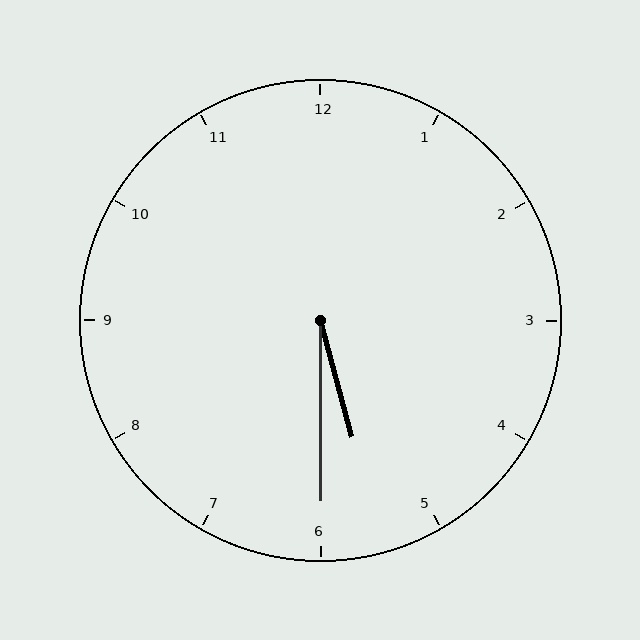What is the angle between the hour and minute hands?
Approximately 15 degrees.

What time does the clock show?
5:30.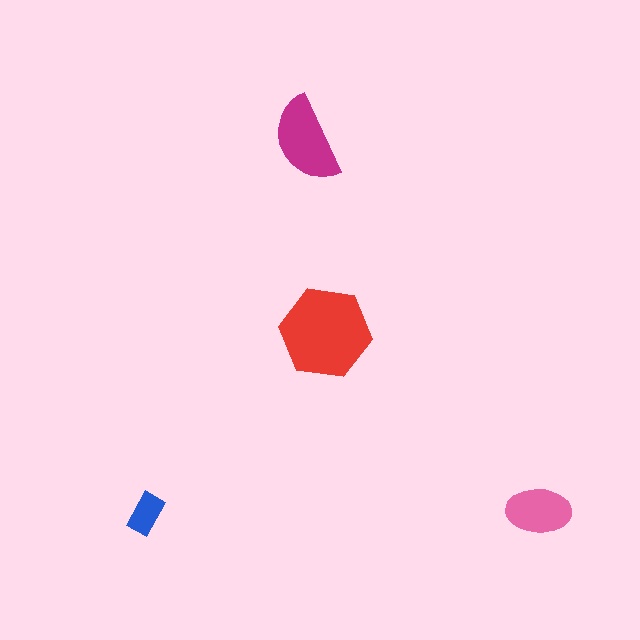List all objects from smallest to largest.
The blue rectangle, the pink ellipse, the magenta semicircle, the red hexagon.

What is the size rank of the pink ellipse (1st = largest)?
3rd.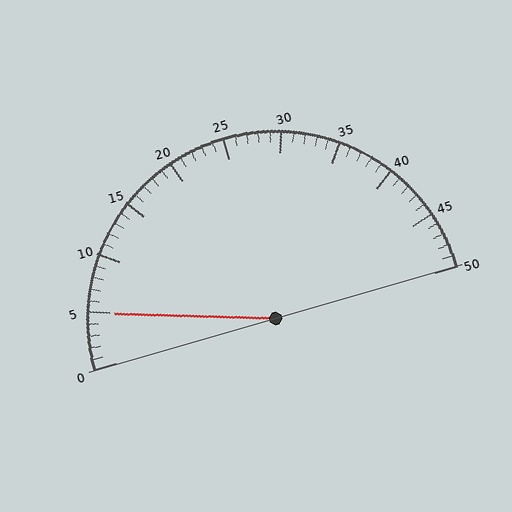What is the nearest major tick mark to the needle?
The nearest major tick mark is 5.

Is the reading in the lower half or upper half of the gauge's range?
The reading is in the lower half of the range (0 to 50).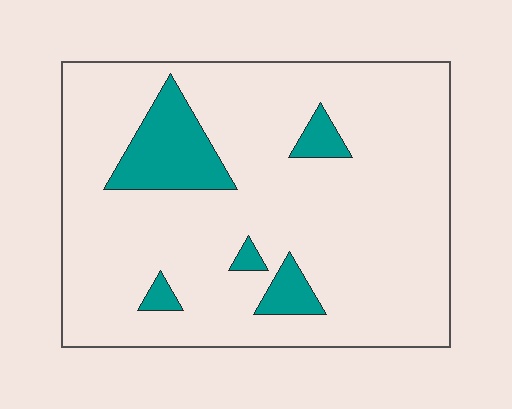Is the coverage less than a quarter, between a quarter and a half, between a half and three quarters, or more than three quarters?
Less than a quarter.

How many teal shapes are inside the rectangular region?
5.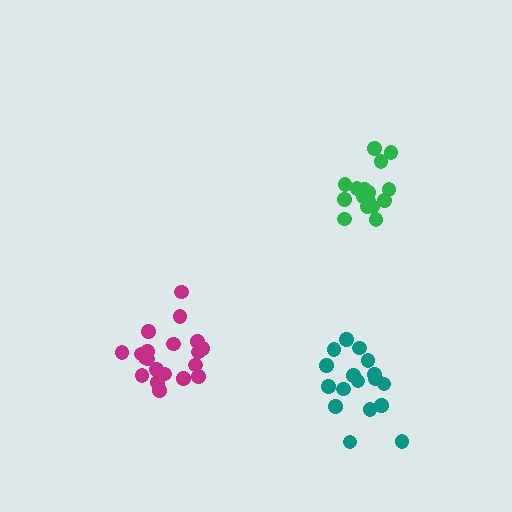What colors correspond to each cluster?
The clusters are colored: green, magenta, teal.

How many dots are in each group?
Group 1: 16 dots, Group 2: 20 dots, Group 3: 17 dots (53 total).